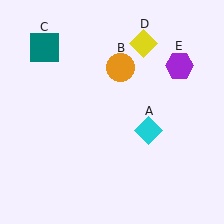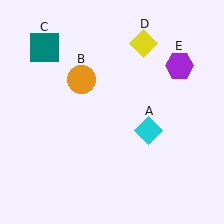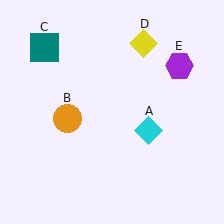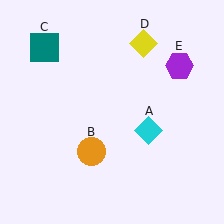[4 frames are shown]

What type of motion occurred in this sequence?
The orange circle (object B) rotated counterclockwise around the center of the scene.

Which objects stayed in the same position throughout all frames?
Cyan diamond (object A) and teal square (object C) and yellow diamond (object D) and purple hexagon (object E) remained stationary.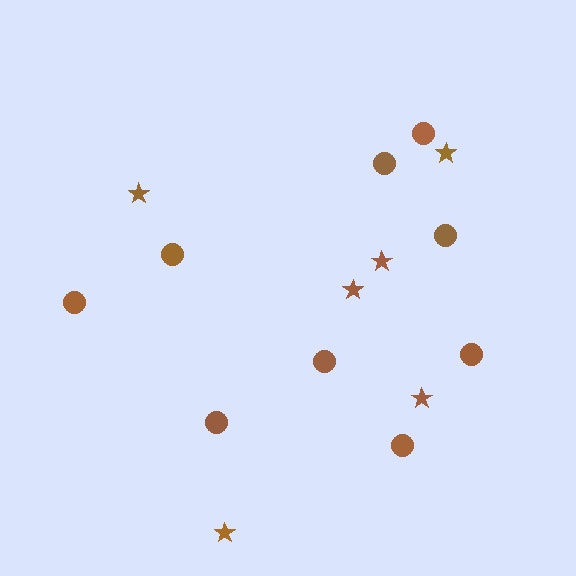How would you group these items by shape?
There are 2 groups: one group of stars (6) and one group of circles (9).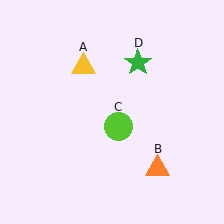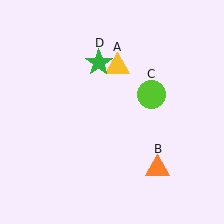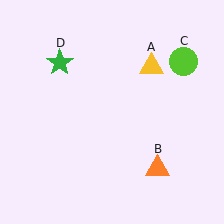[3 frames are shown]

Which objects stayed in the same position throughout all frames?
Orange triangle (object B) remained stationary.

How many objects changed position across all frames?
3 objects changed position: yellow triangle (object A), lime circle (object C), green star (object D).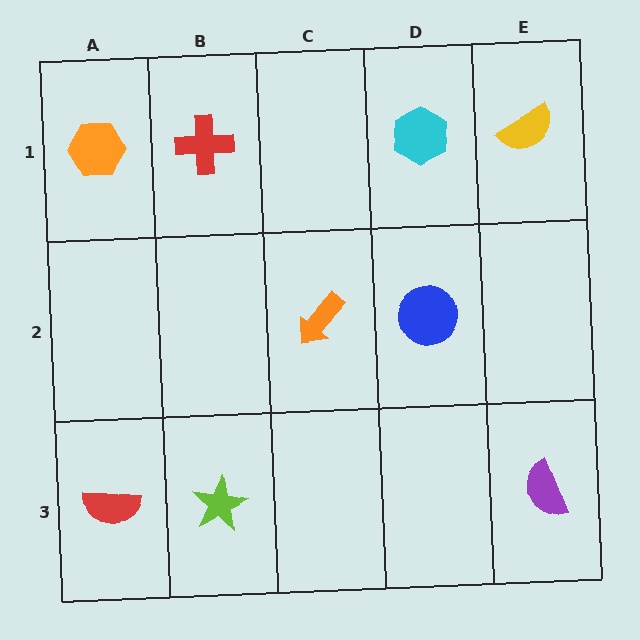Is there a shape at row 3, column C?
No, that cell is empty.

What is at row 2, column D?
A blue circle.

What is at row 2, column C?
An orange arrow.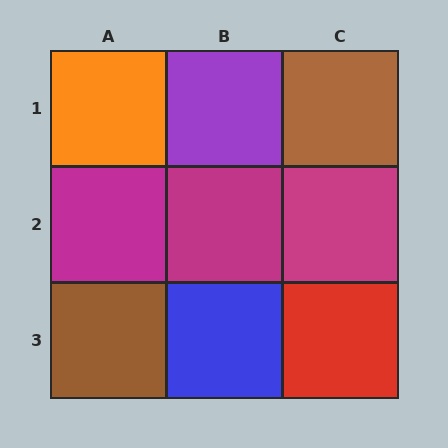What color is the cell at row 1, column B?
Purple.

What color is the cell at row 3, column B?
Blue.